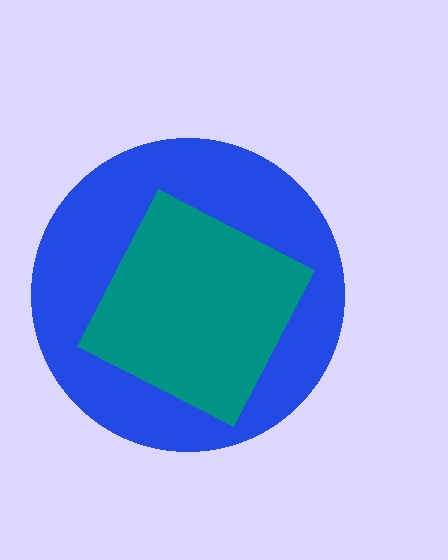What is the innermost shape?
The teal square.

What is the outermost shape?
The blue circle.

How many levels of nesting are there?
2.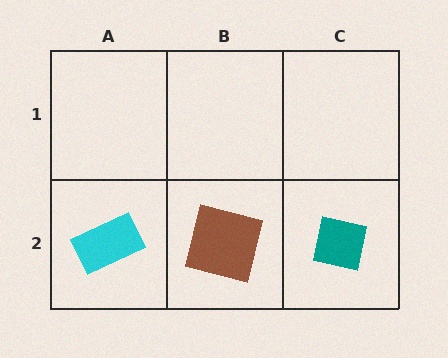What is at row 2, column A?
A cyan rectangle.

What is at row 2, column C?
A teal square.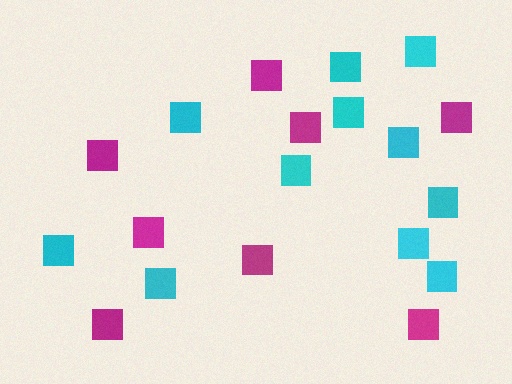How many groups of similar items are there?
There are 2 groups: one group of magenta squares (8) and one group of cyan squares (11).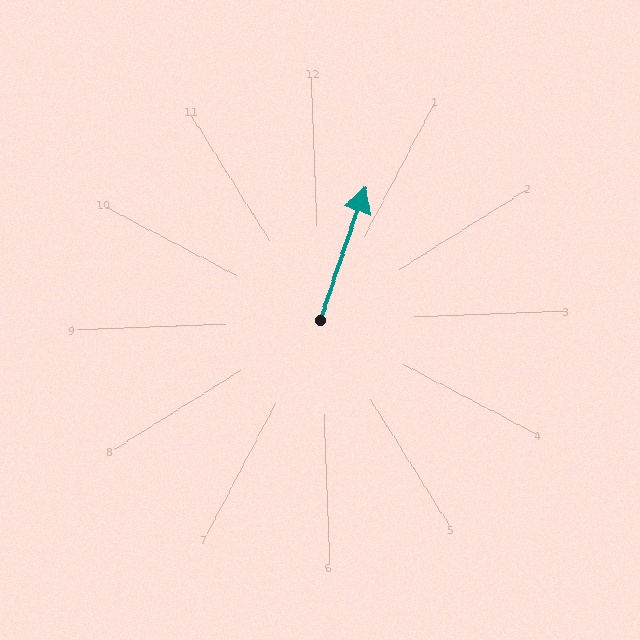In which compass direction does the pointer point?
North.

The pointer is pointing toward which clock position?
Roughly 1 o'clock.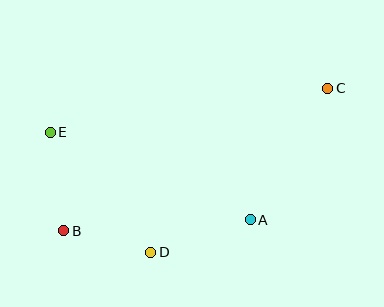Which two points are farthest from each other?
Points B and C are farthest from each other.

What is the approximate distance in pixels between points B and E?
The distance between B and E is approximately 100 pixels.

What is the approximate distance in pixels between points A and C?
The distance between A and C is approximately 153 pixels.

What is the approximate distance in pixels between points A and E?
The distance between A and E is approximately 219 pixels.